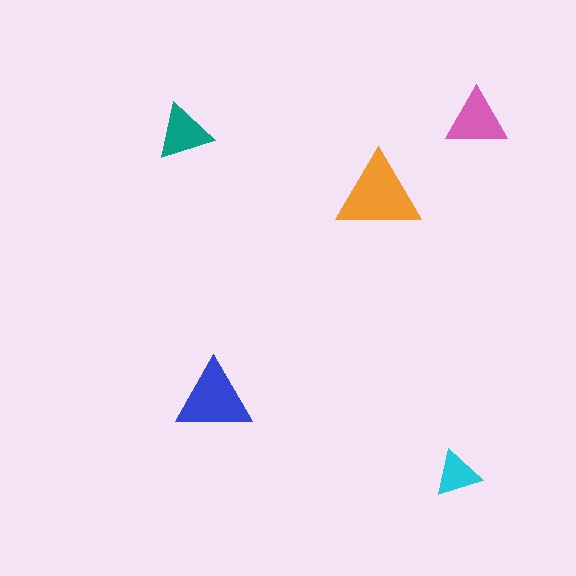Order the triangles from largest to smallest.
the orange one, the blue one, the pink one, the teal one, the cyan one.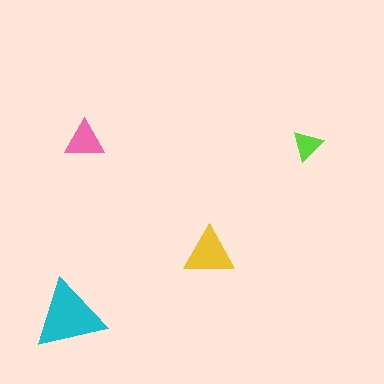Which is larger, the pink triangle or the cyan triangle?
The cyan one.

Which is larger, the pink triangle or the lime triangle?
The pink one.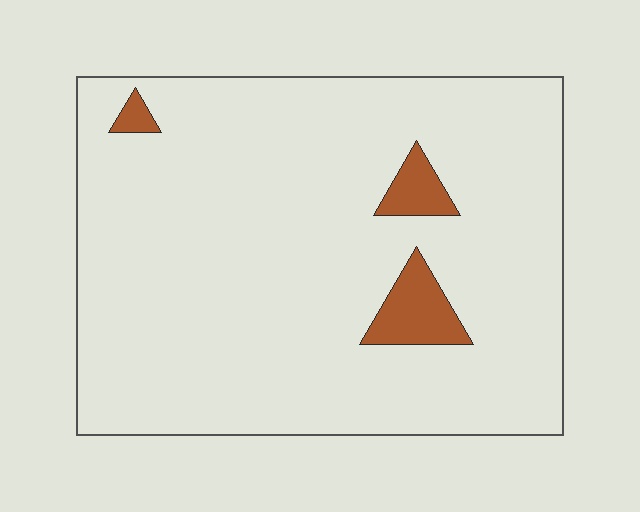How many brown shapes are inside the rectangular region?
3.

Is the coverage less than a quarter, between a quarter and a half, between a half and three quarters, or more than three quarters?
Less than a quarter.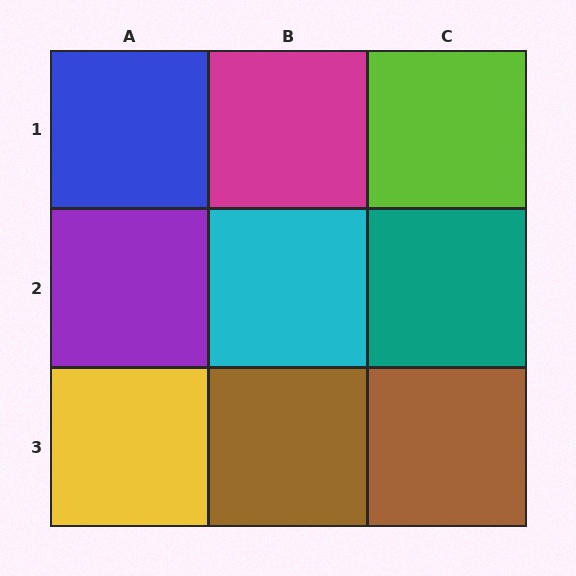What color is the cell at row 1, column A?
Blue.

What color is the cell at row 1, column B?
Magenta.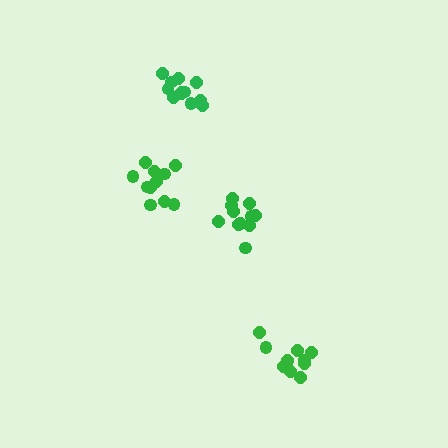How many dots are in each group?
Group 1: 11 dots, Group 2: 12 dots, Group 3: 11 dots, Group 4: 12 dots (46 total).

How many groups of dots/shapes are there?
There are 4 groups.